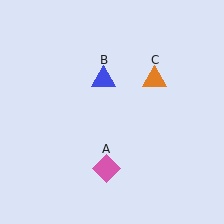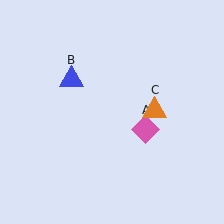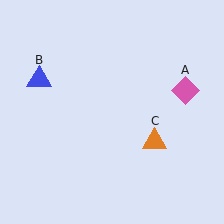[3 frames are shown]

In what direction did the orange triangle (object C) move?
The orange triangle (object C) moved down.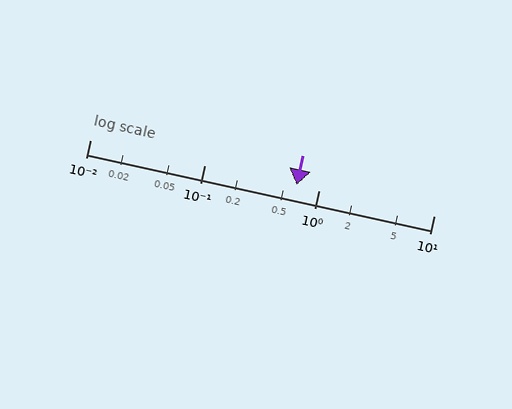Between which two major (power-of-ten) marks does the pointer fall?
The pointer is between 0.1 and 1.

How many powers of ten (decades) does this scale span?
The scale spans 3 decades, from 0.01 to 10.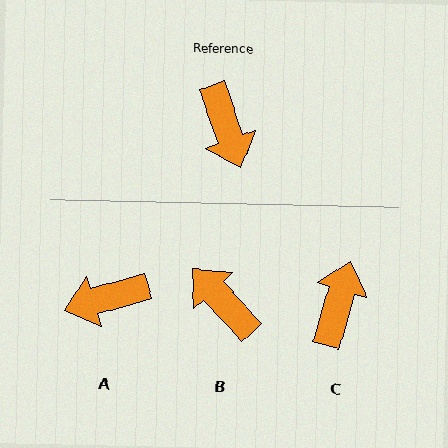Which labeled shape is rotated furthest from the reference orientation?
B, about 156 degrees away.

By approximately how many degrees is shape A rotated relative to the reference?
Approximately 93 degrees clockwise.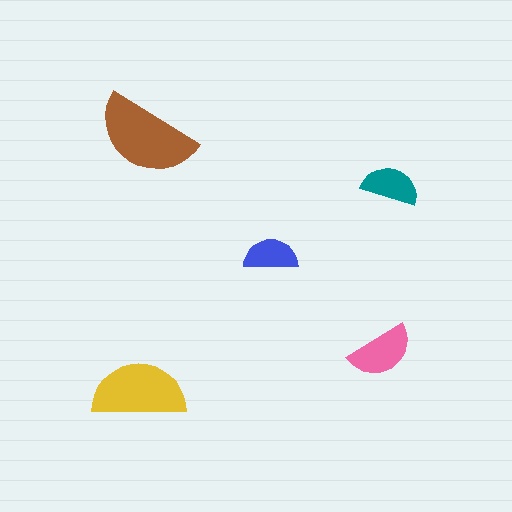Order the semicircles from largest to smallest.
the brown one, the yellow one, the pink one, the teal one, the blue one.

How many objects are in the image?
There are 5 objects in the image.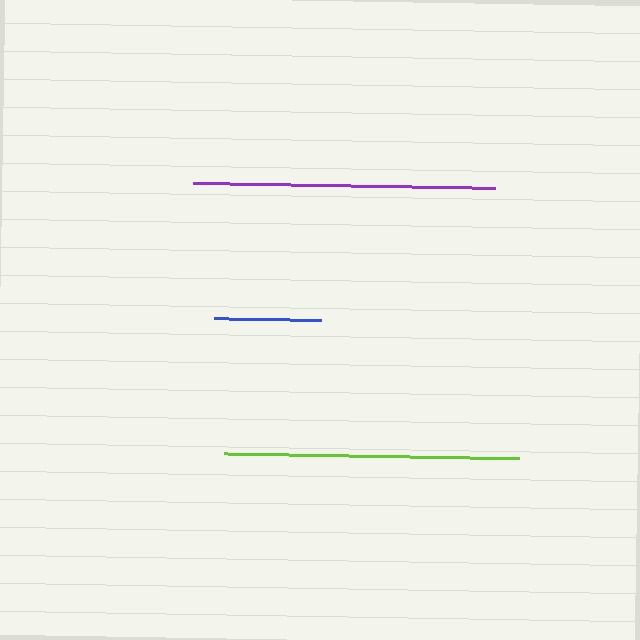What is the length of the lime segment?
The lime segment is approximately 295 pixels long.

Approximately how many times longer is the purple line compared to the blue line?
The purple line is approximately 2.8 times the length of the blue line.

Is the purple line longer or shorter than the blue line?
The purple line is longer than the blue line.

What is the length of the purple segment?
The purple segment is approximately 301 pixels long.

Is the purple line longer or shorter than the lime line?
The purple line is longer than the lime line.